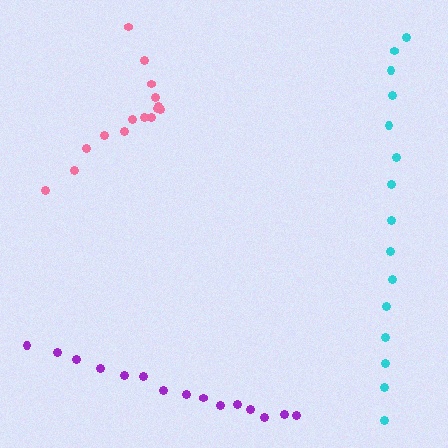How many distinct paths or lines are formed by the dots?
There are 3 distinct paths.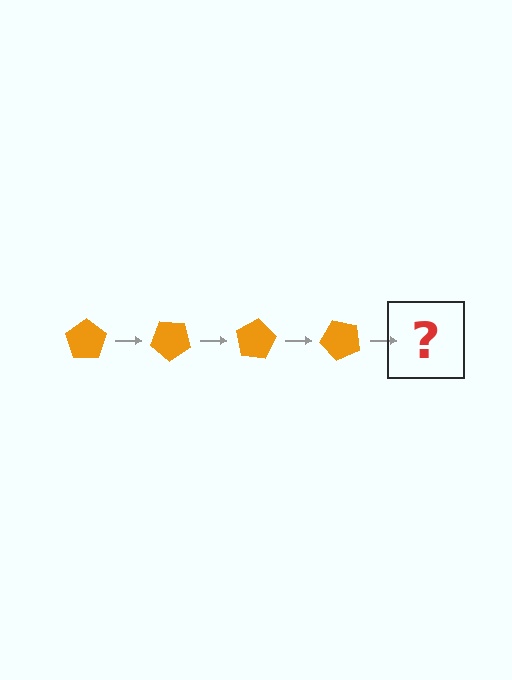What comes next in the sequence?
The next element should be an orange pentagon rotated 160 degrees.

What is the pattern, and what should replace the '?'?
The pattern is that the pentagon rotates 40 degrees each step. The '?' should be an orange pentagon rotated 160 degrees.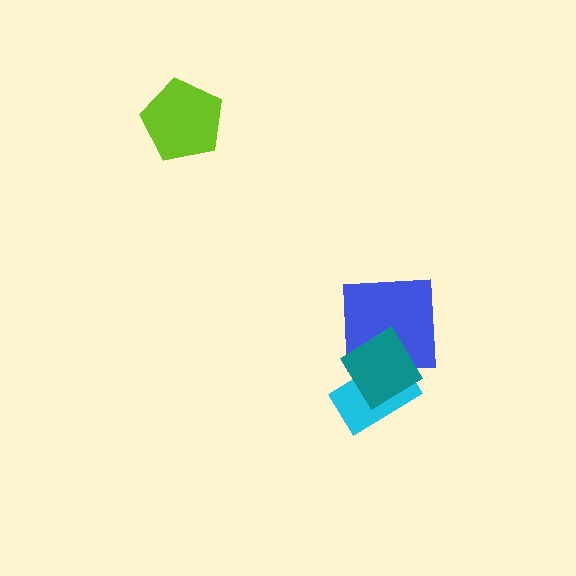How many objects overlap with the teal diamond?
2 objects overlap with the teal diamond.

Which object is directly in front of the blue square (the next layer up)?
The cyan rectangle is directly in front of the blue square.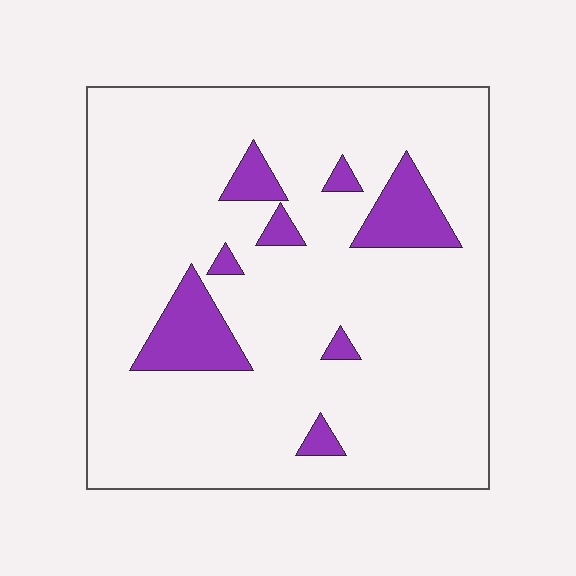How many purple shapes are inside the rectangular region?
8.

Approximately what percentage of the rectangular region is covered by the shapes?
Approximately 10%.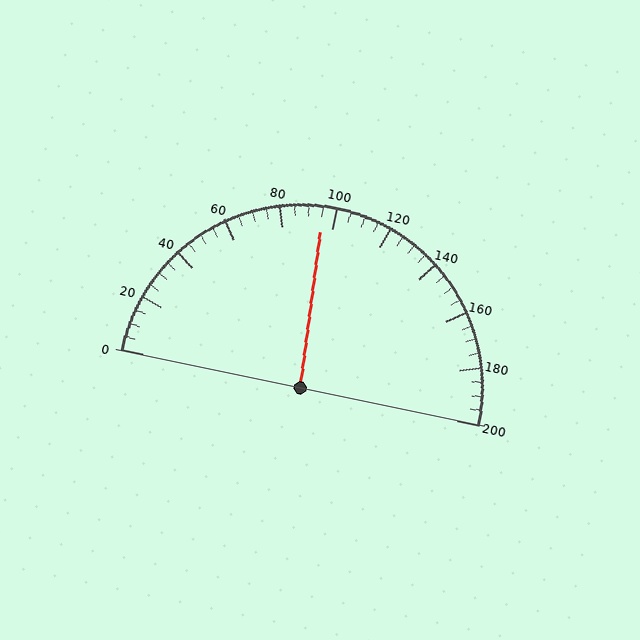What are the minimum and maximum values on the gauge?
The gauge ranges from 0 to 200.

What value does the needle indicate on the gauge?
The needle indicates approximately 95.